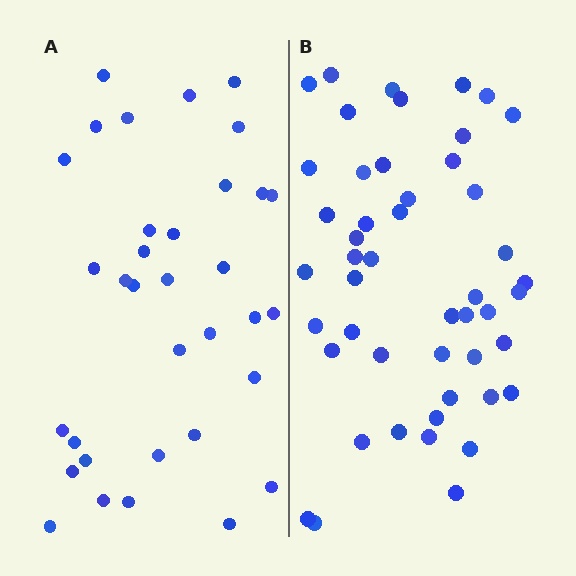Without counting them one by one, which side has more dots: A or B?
Region B (the right region) has more dots.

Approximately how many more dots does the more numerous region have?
Region B has approximately 15 more dots than region A.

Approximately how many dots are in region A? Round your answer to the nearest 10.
About 30 dots. (The exact count is 34, which rounds to 30.)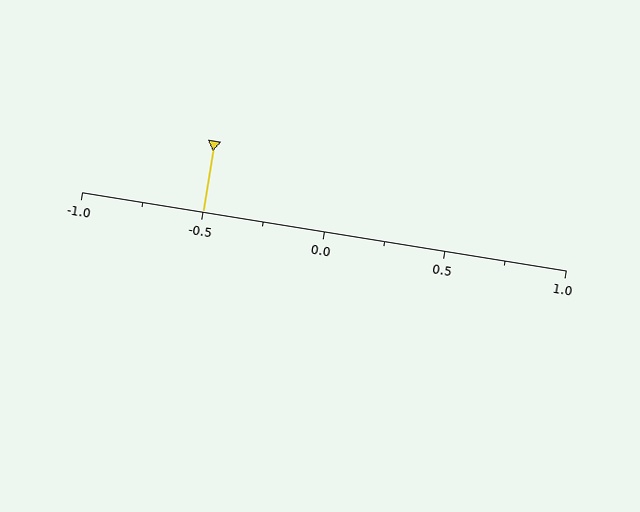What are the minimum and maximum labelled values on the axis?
The axis runs from -1.0 to 1.0.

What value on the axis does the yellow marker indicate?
The marker indicates approximately -0.5.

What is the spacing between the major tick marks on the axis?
The major ticks are spaced 0.5 apart.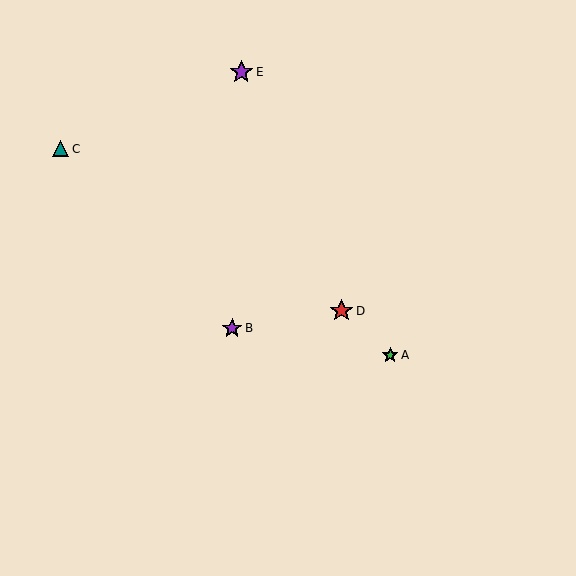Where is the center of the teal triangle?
The center of the teal triangle is at (61, 149).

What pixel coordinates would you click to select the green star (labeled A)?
Click at (390, 355) to select the green star A.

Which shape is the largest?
The purple star (labeled E) is the largest.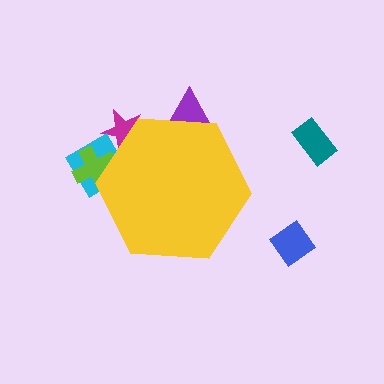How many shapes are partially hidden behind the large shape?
4 shapes are partially hidden.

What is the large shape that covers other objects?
A yellow hexagon.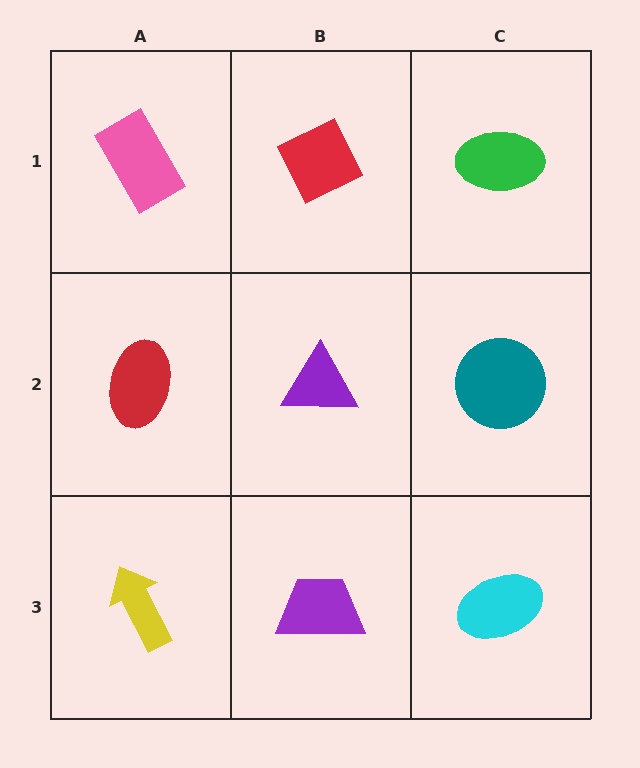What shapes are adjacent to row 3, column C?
A teal circle (row 2, column C), a purple trapezoid (row 3, column B).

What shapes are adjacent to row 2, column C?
A green ellipse (row 1, column C), a cyan ellipse (row 3, column C), a purple triangle (row 2, column B).